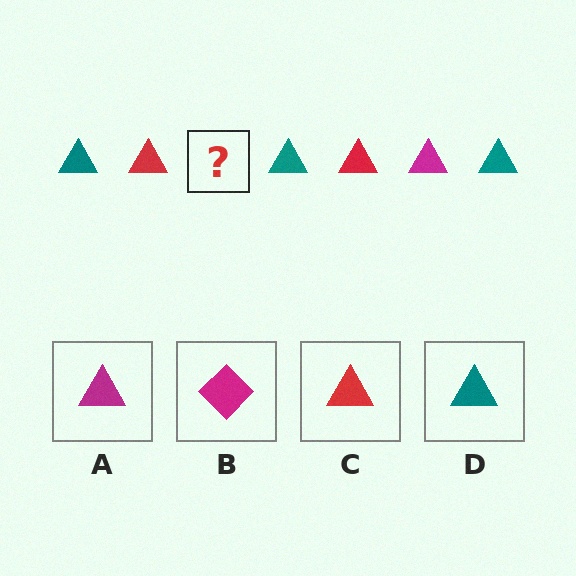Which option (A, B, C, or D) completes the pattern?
A.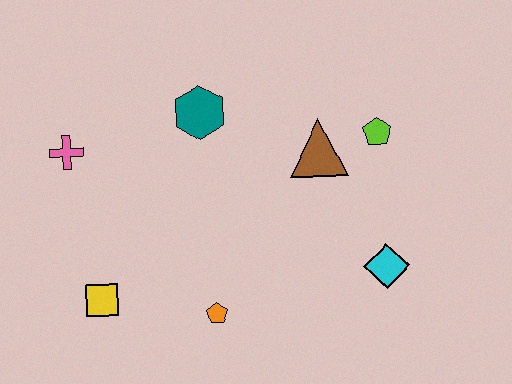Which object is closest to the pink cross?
The teal hexagon is closest to the pink cross.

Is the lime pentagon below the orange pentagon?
No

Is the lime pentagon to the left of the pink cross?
No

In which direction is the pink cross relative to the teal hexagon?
The pink cross is to the left of the teal hexagon.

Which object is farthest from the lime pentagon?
The yellow square is farthest from the lime pentagon.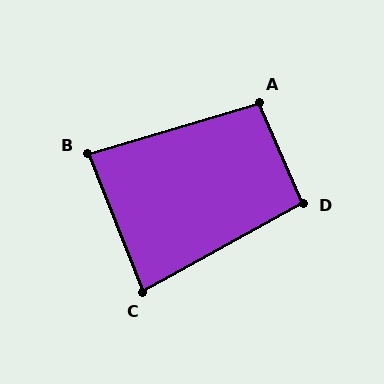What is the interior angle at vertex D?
Approximately 95 degrees (obtuse).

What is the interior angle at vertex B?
Approximately 85 degrees (acute).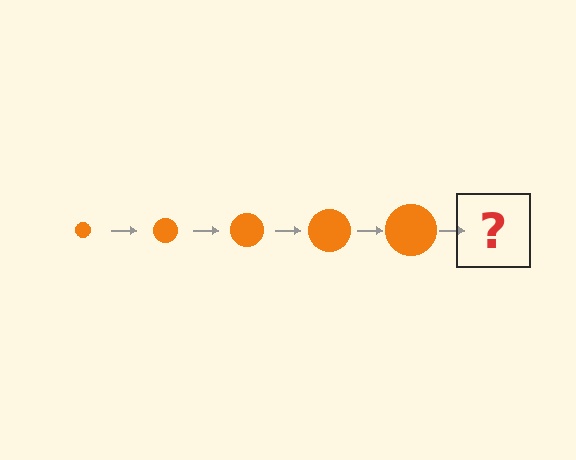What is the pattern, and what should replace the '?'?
The pattern is that the circle gets progressively larger each step. The '?' should be an orange circle, larger than the previous one.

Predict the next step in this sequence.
The next step is an orange circle, larger than the previous one.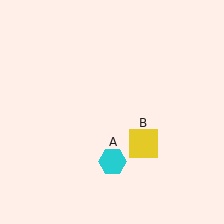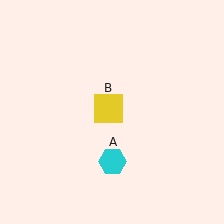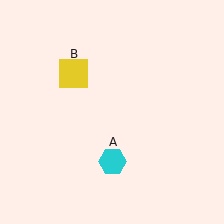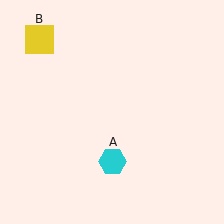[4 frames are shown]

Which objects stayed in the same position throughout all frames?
Cyan hexagon (object A) remained stationary.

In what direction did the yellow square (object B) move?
The yellow square (object B) moved up and to the left.